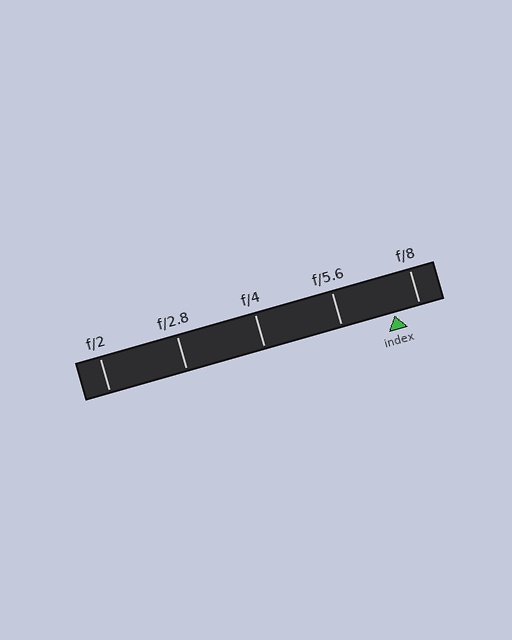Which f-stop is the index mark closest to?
The index mark is closest to f/8.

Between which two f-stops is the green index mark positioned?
The index mark is between f/5.6 and f/8.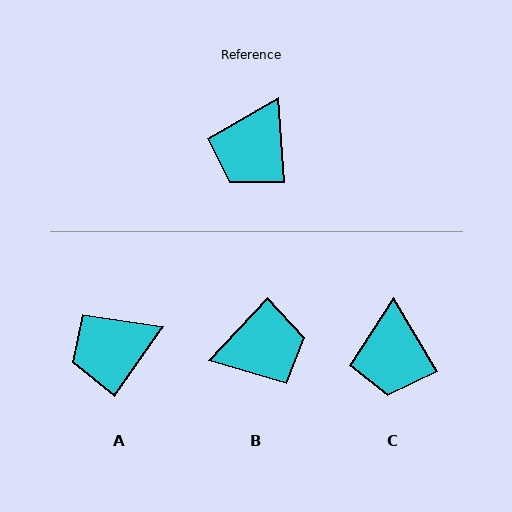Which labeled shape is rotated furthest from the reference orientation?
B, about 133 degrees away.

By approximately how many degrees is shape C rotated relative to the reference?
Approximately 26 degrees counter-clockwise.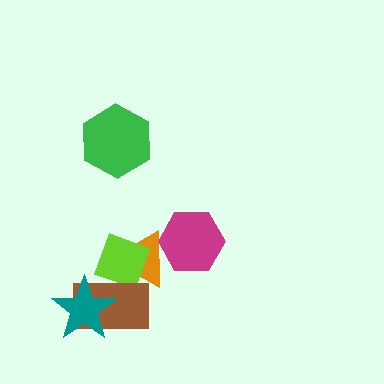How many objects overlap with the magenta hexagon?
1 object overlaps with the magenta hexagon.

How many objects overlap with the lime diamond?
2 objects overlap with the lime diamond.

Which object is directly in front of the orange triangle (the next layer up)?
The lime diamond is directly in front of the orange triangle.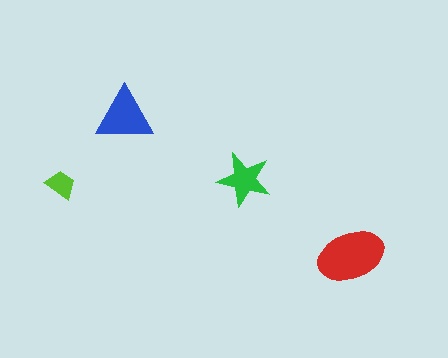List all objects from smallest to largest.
The lime trapezoid, the green star, the blue triangle, the red ellipse.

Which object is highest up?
The blue triangle is topmost.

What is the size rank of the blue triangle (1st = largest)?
2nd.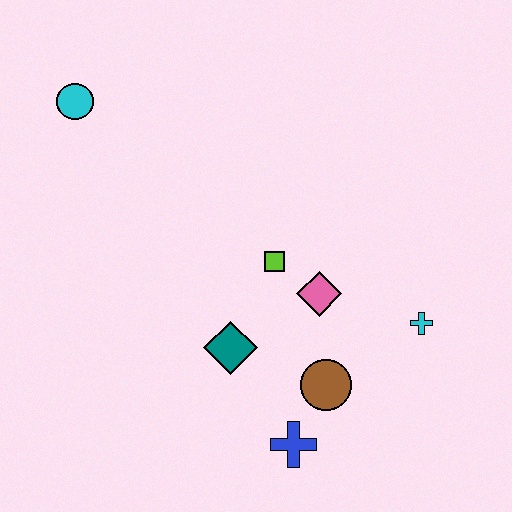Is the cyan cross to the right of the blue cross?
Yes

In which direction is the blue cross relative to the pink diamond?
The blue cross is below the pink diamond.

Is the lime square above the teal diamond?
Yes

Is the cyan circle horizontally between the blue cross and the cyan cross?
No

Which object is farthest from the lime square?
The cyan circle is farthest from the lime square.